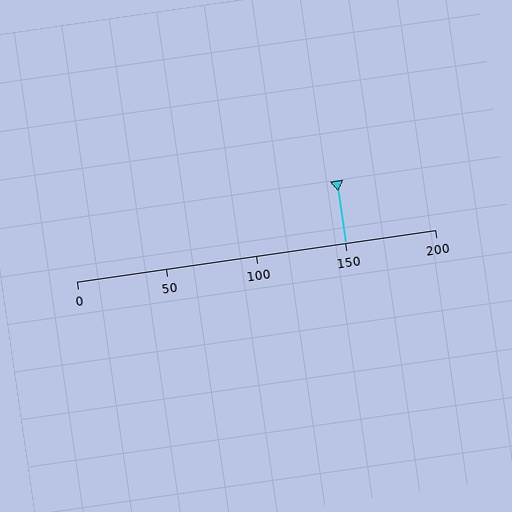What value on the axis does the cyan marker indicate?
The marker indicates approximately 150.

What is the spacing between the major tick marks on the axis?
The major ticks are spaced 50 apart.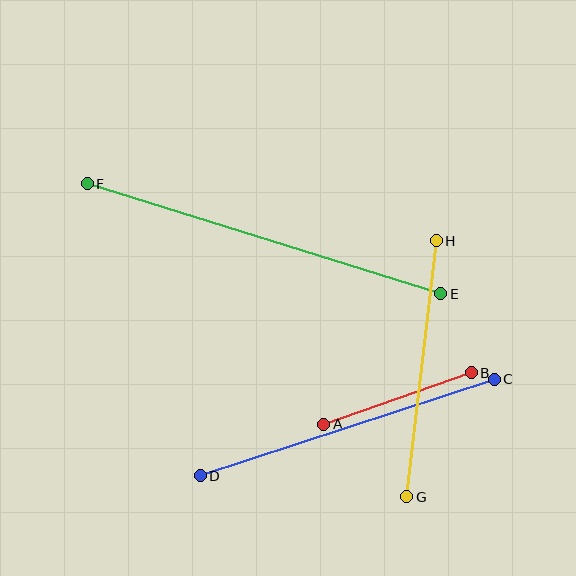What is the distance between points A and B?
The distance is approximately 156 pixels.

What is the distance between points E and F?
The distance is approximately 370 pixels.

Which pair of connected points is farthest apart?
Points E and F are farthest apart.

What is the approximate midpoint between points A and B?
The midpoint is at approximately (398, 399) pixels.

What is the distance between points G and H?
The distance is approximately 257 pixels.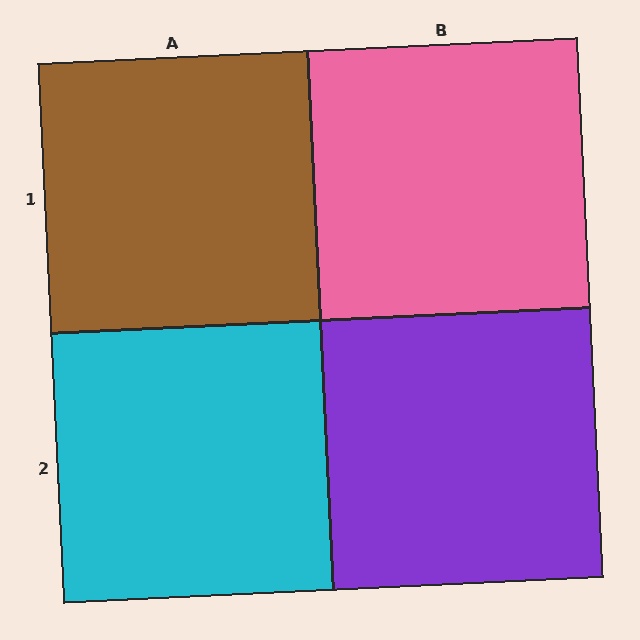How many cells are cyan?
1 cell is cyan.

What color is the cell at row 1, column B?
Pink.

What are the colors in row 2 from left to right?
Cyan, purple.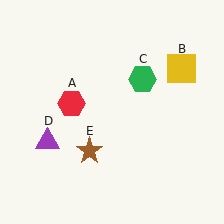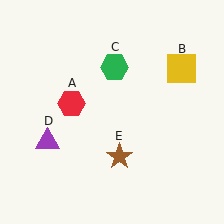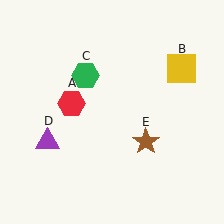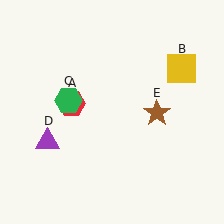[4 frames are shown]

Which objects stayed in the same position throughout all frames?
Red hexagon (object A) and yellow square (object B) and purple triangle (object D) remained stationary.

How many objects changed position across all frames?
2 objects changed position: green hexagon (object C), brown star (object E).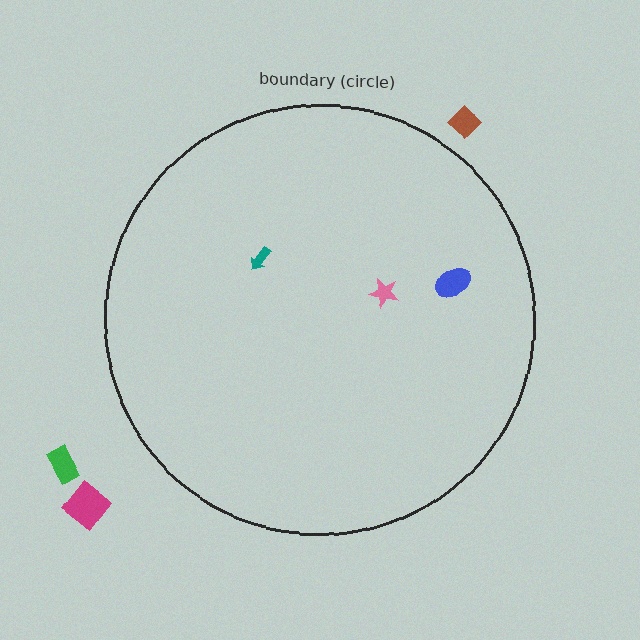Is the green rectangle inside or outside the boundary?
Outside.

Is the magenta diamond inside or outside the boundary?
Outside.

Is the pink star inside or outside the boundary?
Inside.